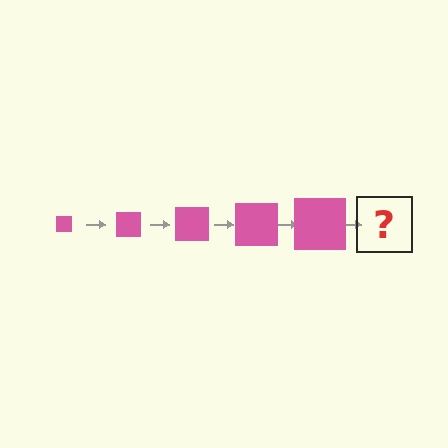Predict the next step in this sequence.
The next step is a pink square, larger than the previous one.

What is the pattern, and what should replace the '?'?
The pattern is that the square gets progressively larger each step. The '?' should be a pink square, larger than the previous one.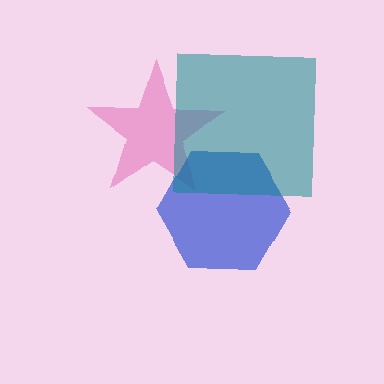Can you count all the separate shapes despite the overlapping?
Yes, there are 3 separate shapes.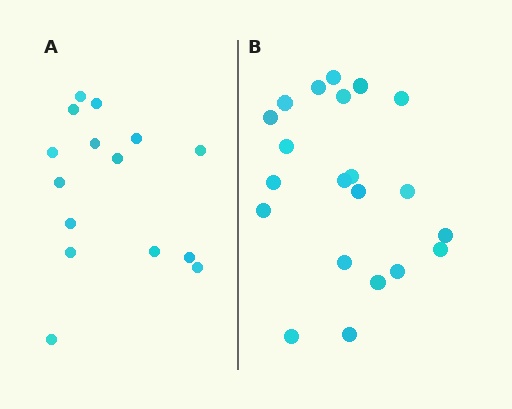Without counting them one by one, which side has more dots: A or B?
Region B (the right region) has more dots.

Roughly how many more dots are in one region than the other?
Region B has about 6 more dots than region A.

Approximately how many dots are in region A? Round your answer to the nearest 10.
About 20 dots. (The exact count is 15, which rounds to 20.)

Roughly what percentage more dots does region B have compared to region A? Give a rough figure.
About 40% more.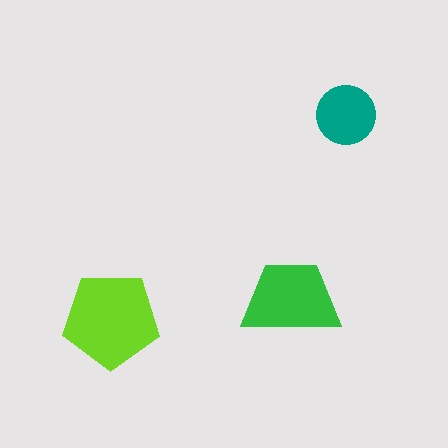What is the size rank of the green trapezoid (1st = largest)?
2nd.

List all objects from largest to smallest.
The lime pentagon, the green trapezoid, the teal circle.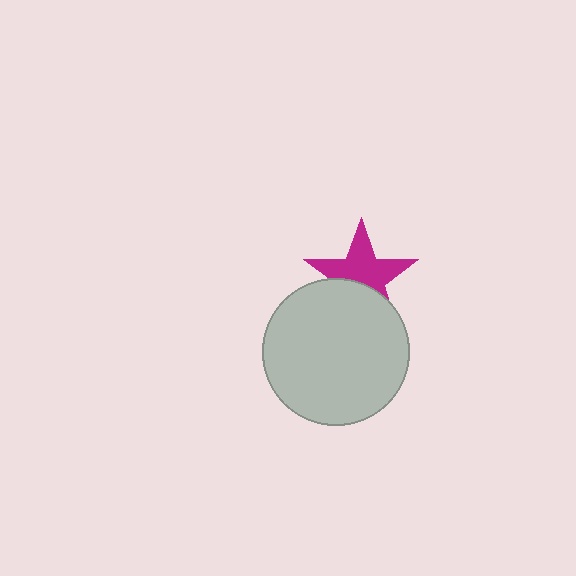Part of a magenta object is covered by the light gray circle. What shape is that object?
It is a star.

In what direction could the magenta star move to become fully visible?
The magenta star could move up. That would shift it out from behind the light gray circle entirely.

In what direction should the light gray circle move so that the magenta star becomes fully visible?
The light gray circle should move down. That is the shortest direction to clear the overlap and leave the magenta star fully visible.